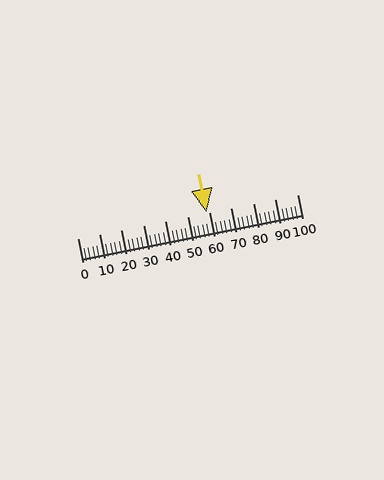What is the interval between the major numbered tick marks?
The major tick marks are spaced 10 units apart.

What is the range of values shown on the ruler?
The ruler shows values from 0 to 100.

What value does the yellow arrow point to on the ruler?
The yellow arrow points to approximately 59.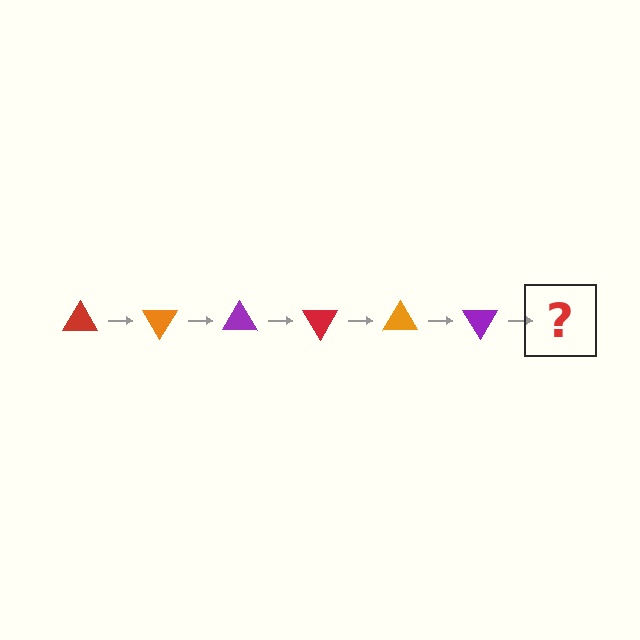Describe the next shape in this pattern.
It should be a red triangle, rotated 360 degrees from the start.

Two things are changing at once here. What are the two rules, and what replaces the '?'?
The two rules are that it rotates 60 degrees each step and the color cycles through red, orange, and purple. The '?' should be a red triangle, rotated 360 degrees from the start.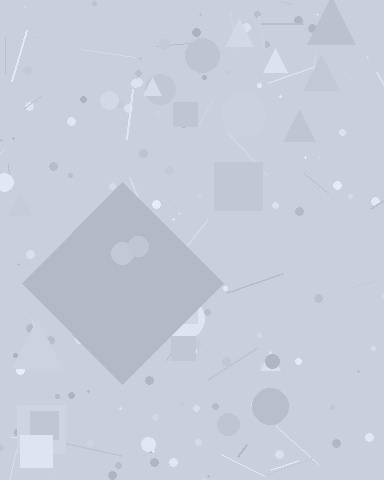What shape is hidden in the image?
A diamond is hidden in the image.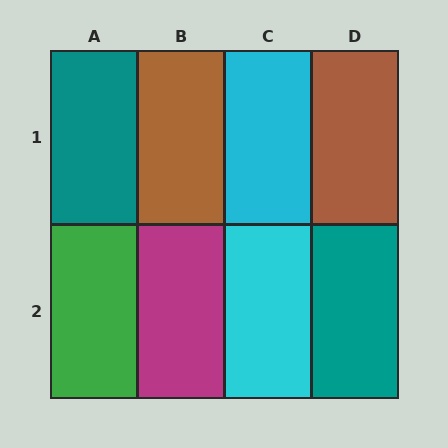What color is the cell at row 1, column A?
Teal.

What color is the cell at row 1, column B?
Brown.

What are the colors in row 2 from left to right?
Green, magenta, cyan, teal.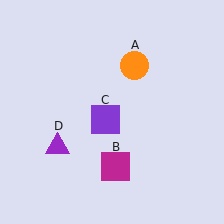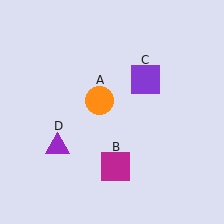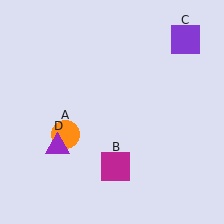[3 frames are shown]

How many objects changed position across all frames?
2 objects changed position: orange circle (object A), purple square (object C).